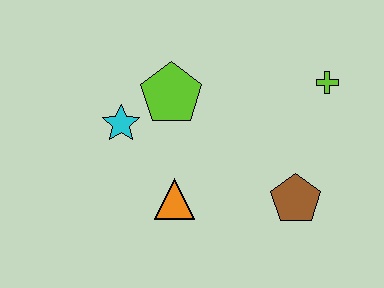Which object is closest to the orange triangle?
The cyan star is closest to the orange triangle.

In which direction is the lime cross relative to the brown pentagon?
The lime cross is above the brown pentagon.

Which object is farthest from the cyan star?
The lime cross is farthest from the cyan star.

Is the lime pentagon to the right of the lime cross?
No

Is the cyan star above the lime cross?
No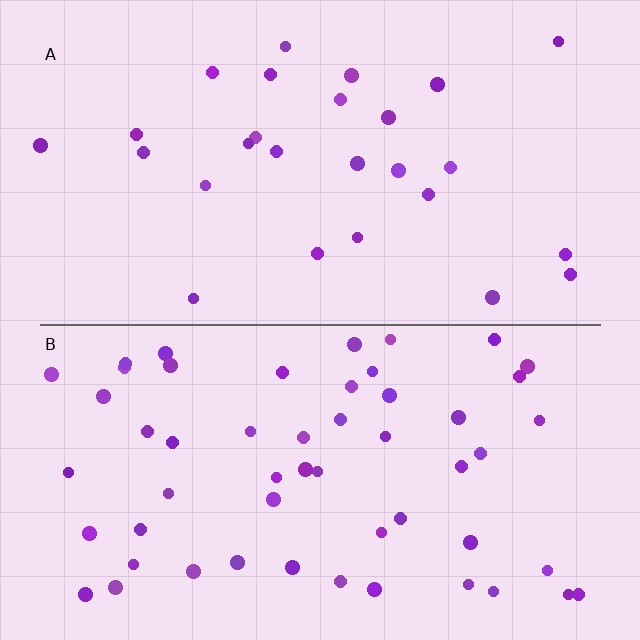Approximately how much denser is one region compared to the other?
Approximately 2.0× — region B over region A.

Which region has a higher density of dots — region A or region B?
B (the bottom).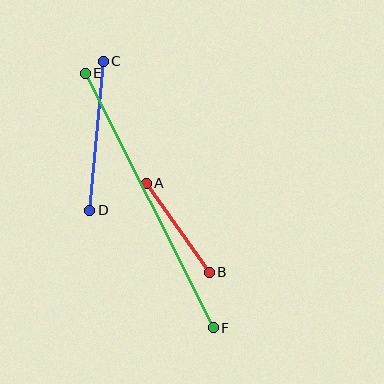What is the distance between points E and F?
The distance is approximately 285 pixels.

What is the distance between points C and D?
The distance is approximately 149 pixels.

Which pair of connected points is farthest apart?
Points E and F are farthest apart.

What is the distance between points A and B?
The distance is approximately 109 pixels.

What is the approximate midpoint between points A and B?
The midpoint is at approximately (178, 228) pixels.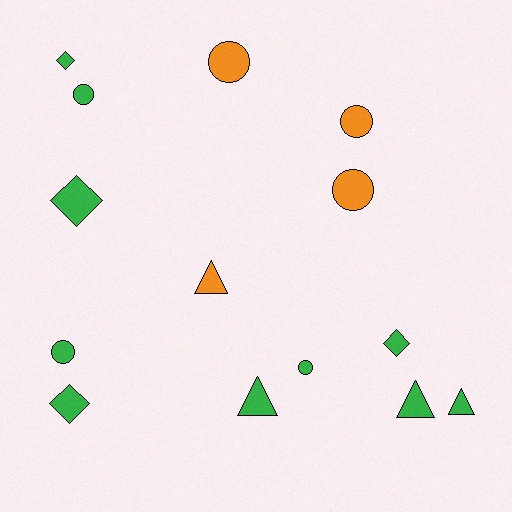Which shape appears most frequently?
Circle, with 6 objects.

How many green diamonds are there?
There are 4 green diamonds.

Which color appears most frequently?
Green, with 10 objects.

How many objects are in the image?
There are 14 objects.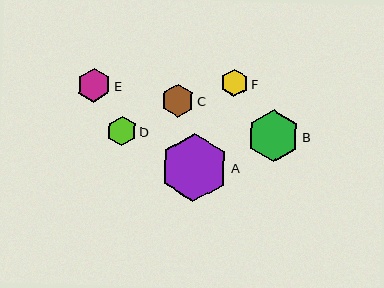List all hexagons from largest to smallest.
From largest to smallest: A, B, E, C, D, F.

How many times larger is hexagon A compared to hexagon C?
Hexagon A is approximately 2.1 times the size of hexagon C.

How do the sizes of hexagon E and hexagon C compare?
Hexagon E and hexagon C are approximately the same size.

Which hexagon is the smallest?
Hexagon F is the smallest with a size of approximately 27 pixels.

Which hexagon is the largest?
Hexagon A is the largest with a size of approximately 68 pixels.